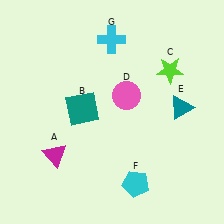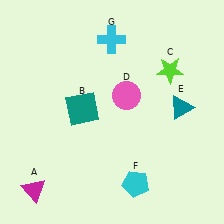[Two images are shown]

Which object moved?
The magenta triangle (A) moved down.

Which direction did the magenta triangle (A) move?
The magenta triangle (A) moved down.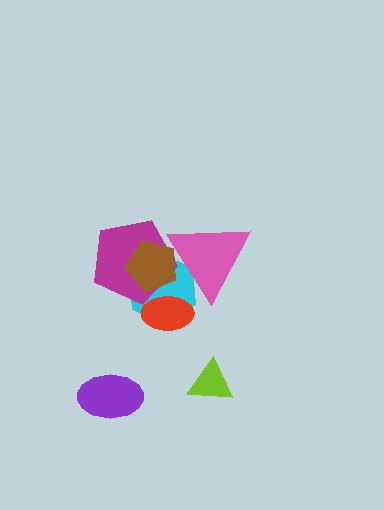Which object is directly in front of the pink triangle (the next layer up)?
The magenta pentagon is directly in front of the pink triangle.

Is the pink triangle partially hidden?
Yes, it is partially covered by another shape.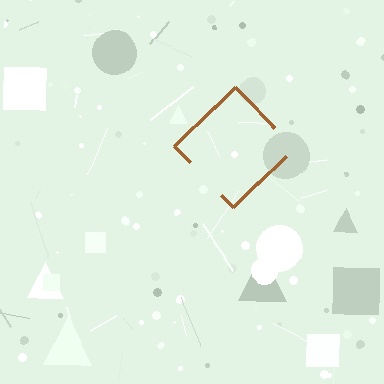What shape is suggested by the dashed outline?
The dashed outline suggests a diamond.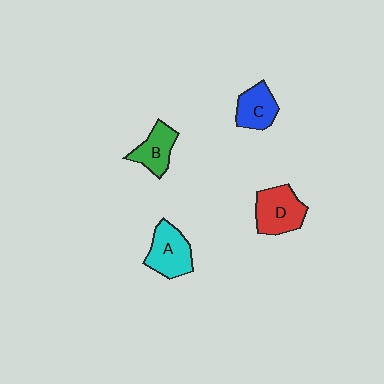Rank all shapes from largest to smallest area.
From largest to smallest: D (red), A (cyan), C (blue), B (green).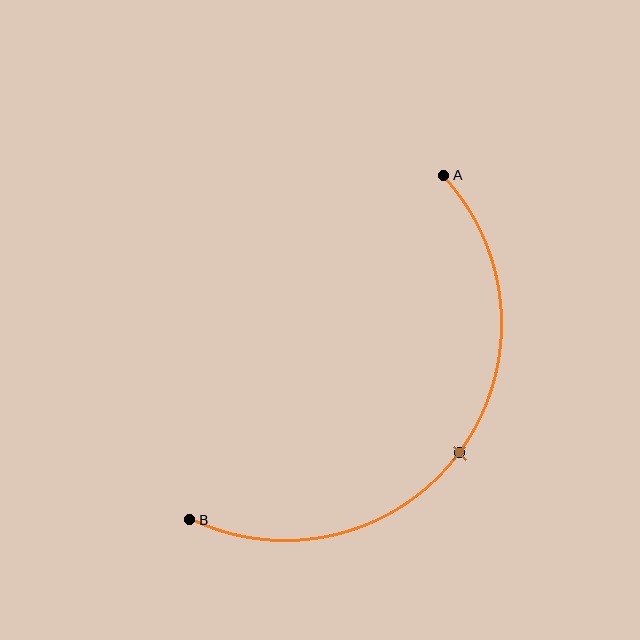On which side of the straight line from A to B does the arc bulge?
The arc bulges below and to the right of the straight line connecting A and B.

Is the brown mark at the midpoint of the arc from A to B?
Yes. The brown mark lies on the arc at equal arc-length from both A and B — it is the arc midpoint.